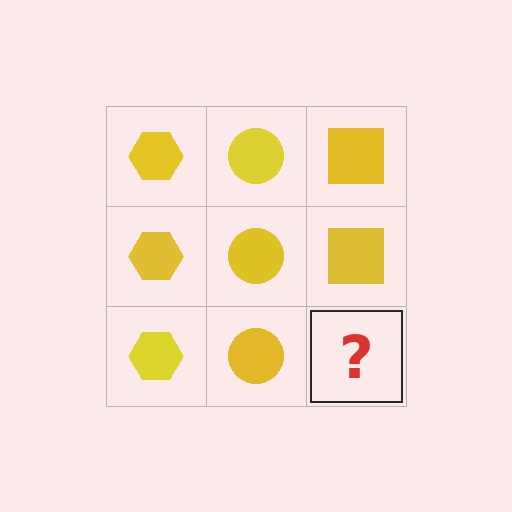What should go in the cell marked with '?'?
The missing cell should contain a yellow square.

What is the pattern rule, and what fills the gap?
The rule is that each column has a consistent shape. The gap should be filled with a yellow square.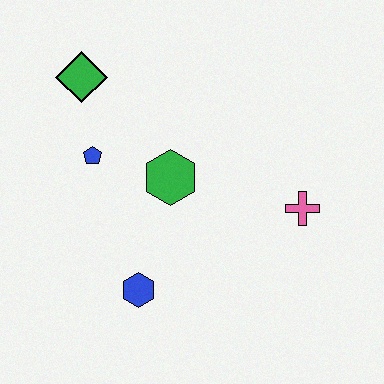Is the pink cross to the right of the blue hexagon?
Yes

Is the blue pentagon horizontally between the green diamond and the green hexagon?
Yes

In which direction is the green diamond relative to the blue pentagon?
The green diamond is above the blue pentagon.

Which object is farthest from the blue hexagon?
The green diamond is farthest from the blue hexagon.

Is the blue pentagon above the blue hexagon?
Yes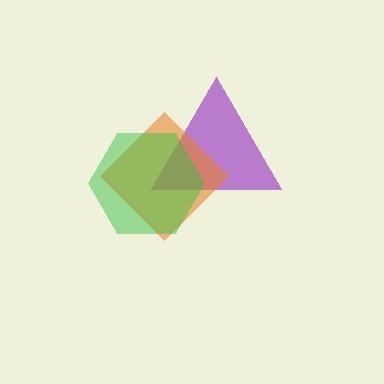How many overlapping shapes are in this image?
There are 3 overlapping shapes in the image.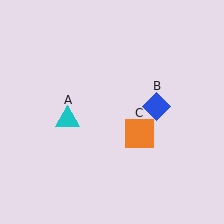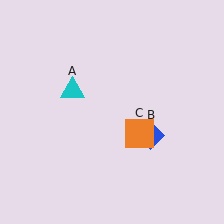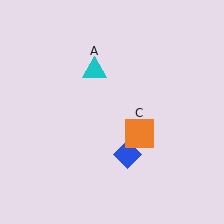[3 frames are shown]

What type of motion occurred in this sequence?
The cyan triangle (object A), blue diamond (object B) rotated clockwise around the center of the scene.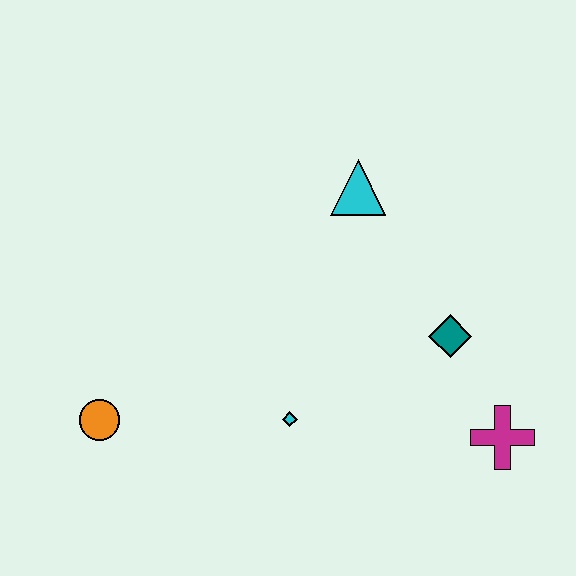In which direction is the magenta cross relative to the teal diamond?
The magenta cross is below the teal diamond.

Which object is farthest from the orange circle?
The magenta cross is farthest from the orange circle.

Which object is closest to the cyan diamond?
The teal diamond is closest to the cyan diamond.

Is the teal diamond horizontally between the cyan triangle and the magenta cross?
Yes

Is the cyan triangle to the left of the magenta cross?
Yes